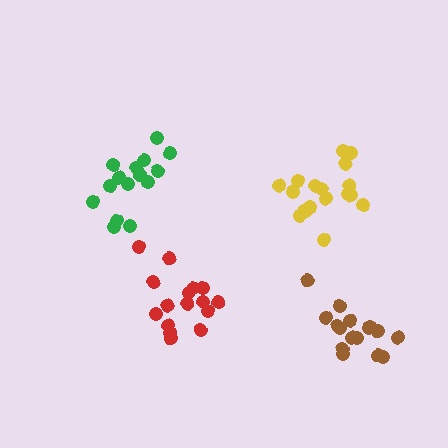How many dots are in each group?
Group 1: 18 dots, Group 2: 15 dots, Group 3: 16 dots, Group 4: 16 dots (65 total).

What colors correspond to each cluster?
The clusters are colored: yellow, green, red, brown.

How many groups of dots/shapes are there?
There are 4 groups.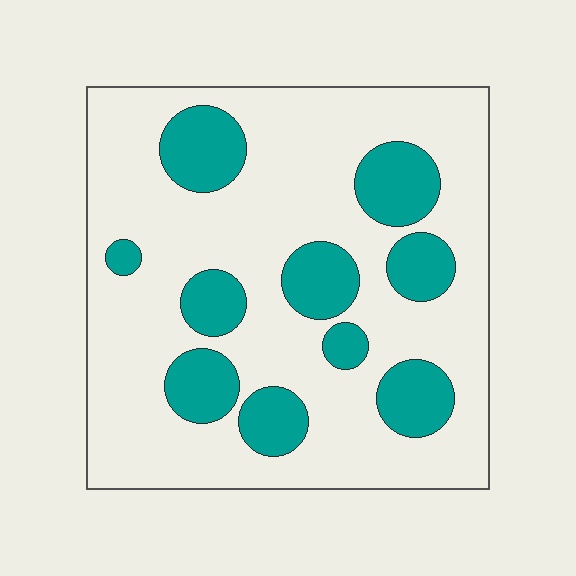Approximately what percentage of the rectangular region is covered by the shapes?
Approximately 25%.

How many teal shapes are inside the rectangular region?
10.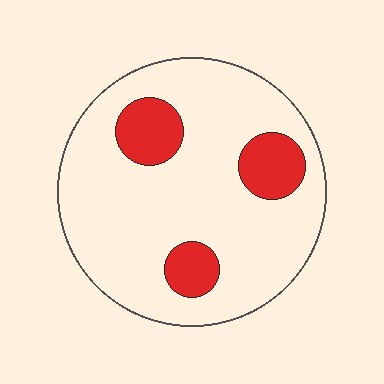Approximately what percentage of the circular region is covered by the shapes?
Approximately 15%.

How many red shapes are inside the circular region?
3.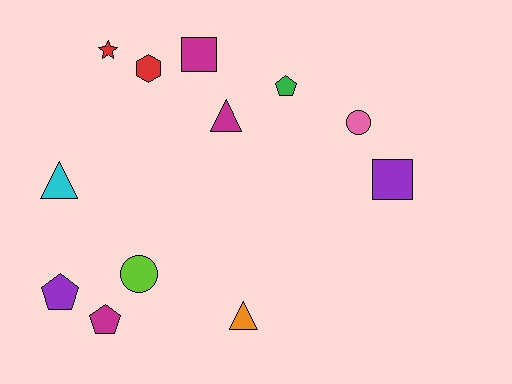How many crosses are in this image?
There are no crosses.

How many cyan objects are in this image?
There is 1 cyan object.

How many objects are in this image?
There are 12 objects.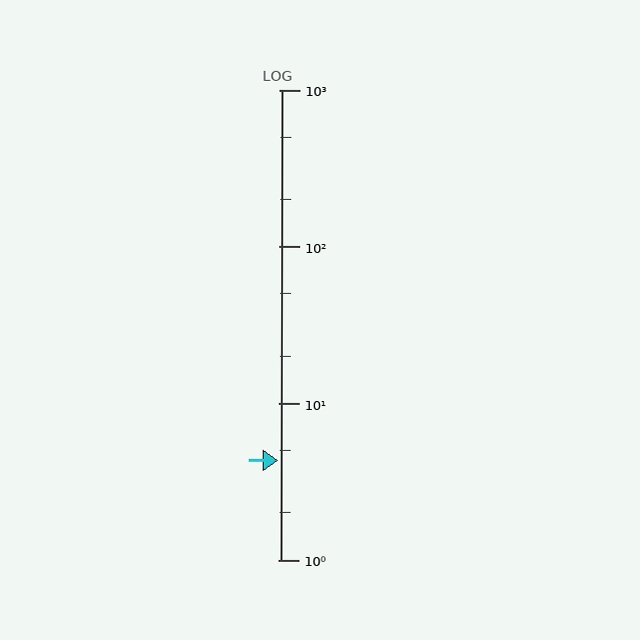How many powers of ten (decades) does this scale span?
The scale spans 3 decades, from 1 to 1000.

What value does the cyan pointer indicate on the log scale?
The pointer indicates approximately 4.3.